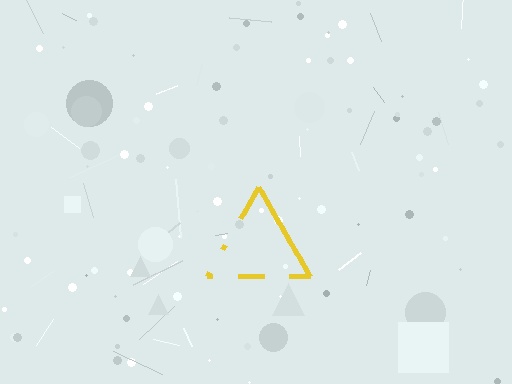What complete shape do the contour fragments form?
The contour fragments form a triangle.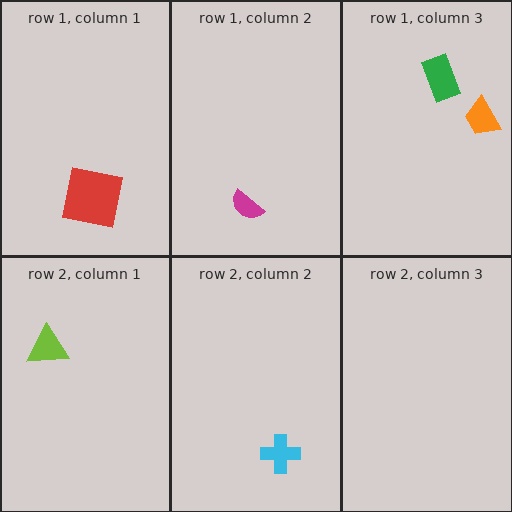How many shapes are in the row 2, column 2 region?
1.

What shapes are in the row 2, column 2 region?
The cyan cross.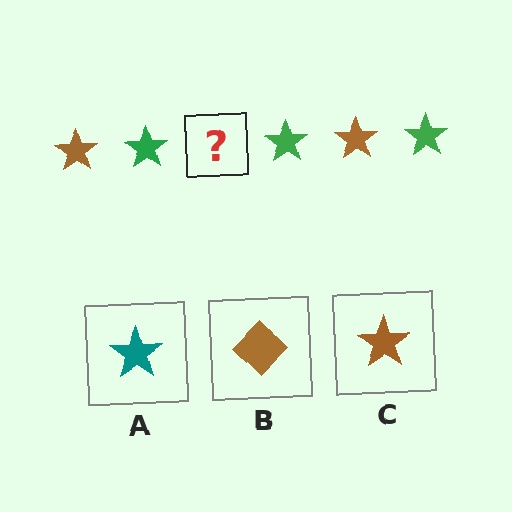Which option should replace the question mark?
Option C.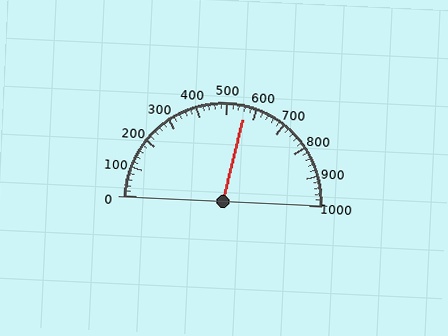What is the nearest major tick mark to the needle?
The nearest major tick mark is 600.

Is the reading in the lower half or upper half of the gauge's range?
The reading is in the upper half of the range (0 to 1000).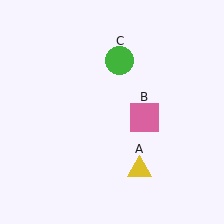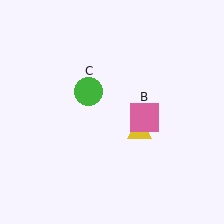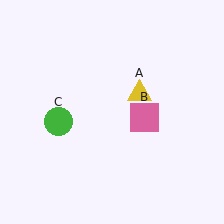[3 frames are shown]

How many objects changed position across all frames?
2 objects changed position: yellow triangle (object A), green circle (object C).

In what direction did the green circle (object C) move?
The green circle (object C) moved down and to the left.